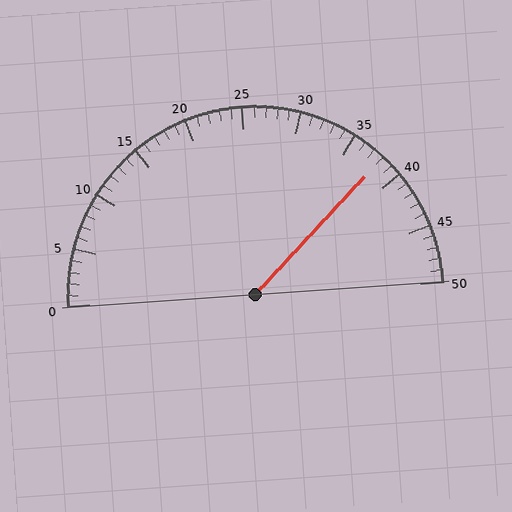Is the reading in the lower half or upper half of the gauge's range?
The reading is in the upper half of the range (0 to 50).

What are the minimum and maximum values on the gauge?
The gauge ranges from 0 to 50.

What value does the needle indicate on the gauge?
The needle indicates approximately 38.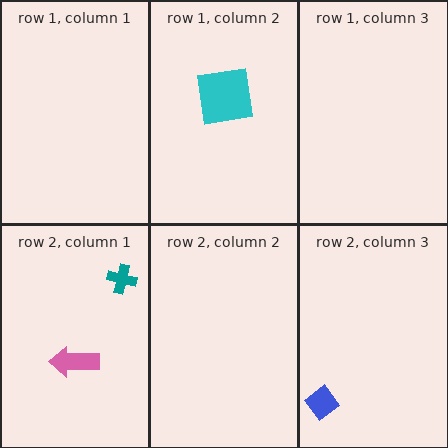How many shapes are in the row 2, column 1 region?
2.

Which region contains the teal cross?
The row 2, column 1 region.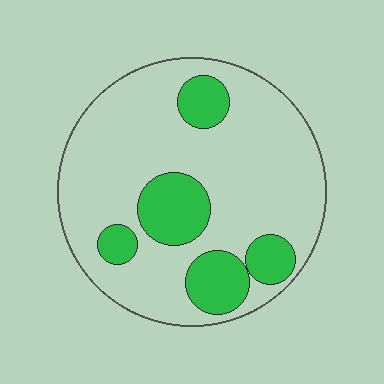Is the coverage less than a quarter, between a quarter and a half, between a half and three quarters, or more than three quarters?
Less than a quarter.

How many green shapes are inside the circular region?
5.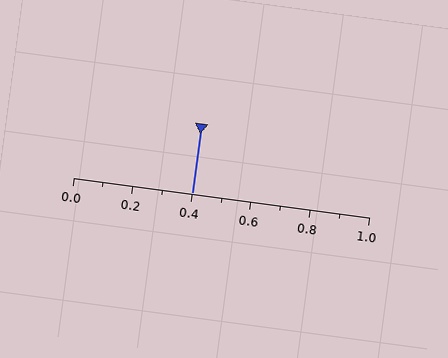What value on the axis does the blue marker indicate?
The marker indicates approximately 0.4.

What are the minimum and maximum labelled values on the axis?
The axis runs from 0.0 to 1.0.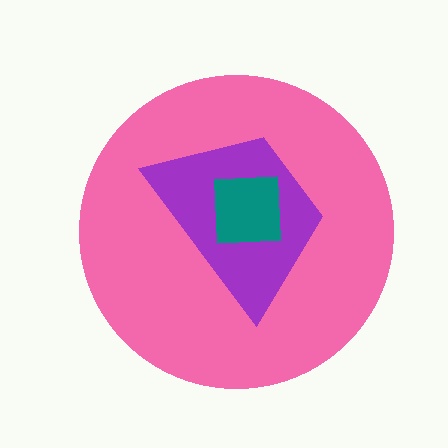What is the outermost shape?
The pink circle.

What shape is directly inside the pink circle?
The purple trapezoid.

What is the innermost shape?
The teal square.